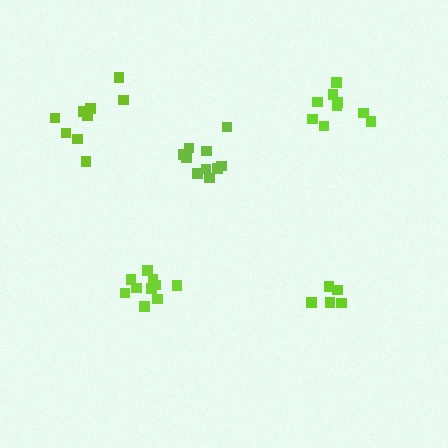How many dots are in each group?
Group 1: 9 dots, Group 2: 6 dots, Group 3: 10 dots, Group 4: 10 dots, Group 5: 9 dots (44 total).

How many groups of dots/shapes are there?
There are 5 groups.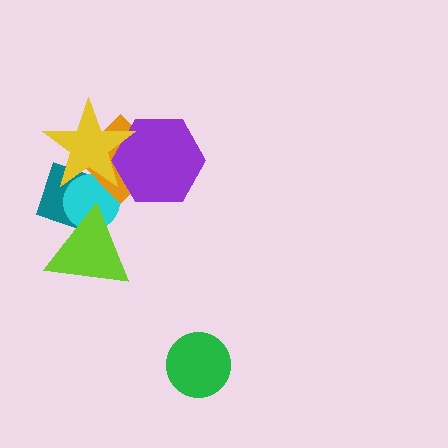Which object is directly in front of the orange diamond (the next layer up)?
The purple hexagon is directly in front of the orange diamond.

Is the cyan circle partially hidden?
Yes, it is partially covered by another shape.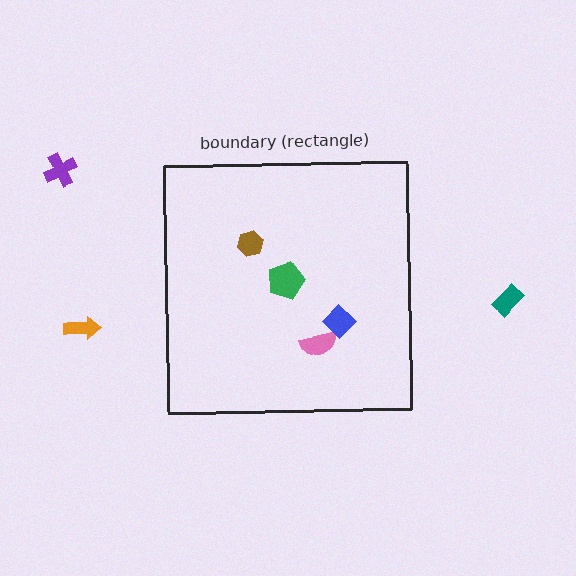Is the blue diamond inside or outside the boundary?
Inside.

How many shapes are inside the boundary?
4 inside, 3 outside.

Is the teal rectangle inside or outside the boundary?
Outside.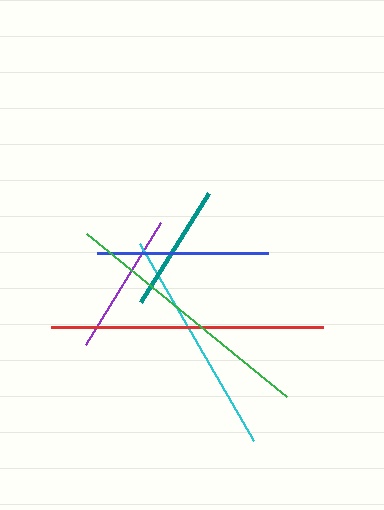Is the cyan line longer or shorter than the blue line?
The cyan line is longer than the blue line.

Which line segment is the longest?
The red line is the longest at approximately 272 pixels.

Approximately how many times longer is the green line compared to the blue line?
The green line is approximately 1.5 times the length of the blue line.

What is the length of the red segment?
The red segment is approximately 272 pixels long.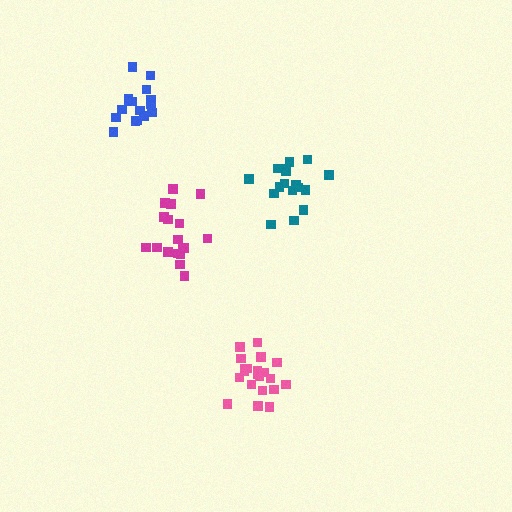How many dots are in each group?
Group 1: 17 dots, Group 2: 16 dots, Group 3: 18 dots, Group 4: 21 dots (72 total).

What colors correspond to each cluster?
The clusters are colored: teal, blue, magenta, pink.